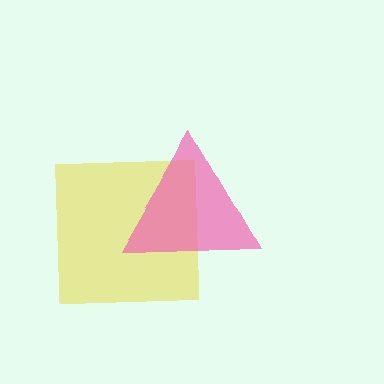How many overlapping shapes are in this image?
There are 2 overlapping shapes in the image.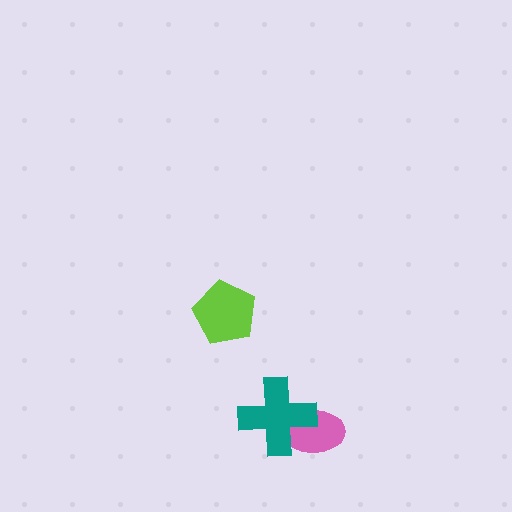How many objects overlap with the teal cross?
1 object overlaps with the teal cross.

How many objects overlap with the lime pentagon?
0 objects overlap with the lime pentagon.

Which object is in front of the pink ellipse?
The teal cross is in front of the pink ellipse.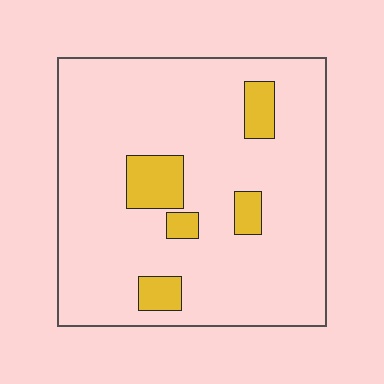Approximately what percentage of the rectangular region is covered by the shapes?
Approximately 10%.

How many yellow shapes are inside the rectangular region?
5.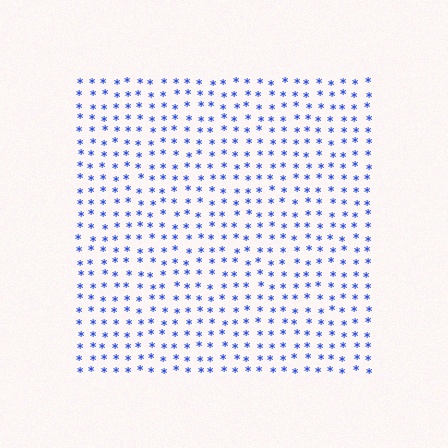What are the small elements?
The small elements are asterisks.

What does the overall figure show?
The overall figure shows a square.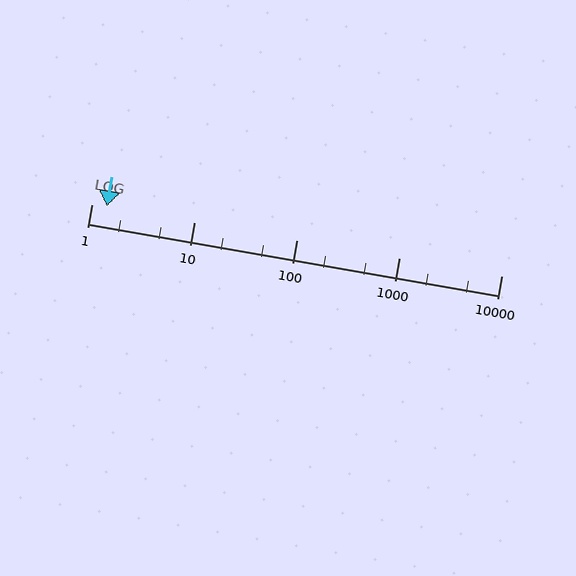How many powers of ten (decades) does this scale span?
The scale spans 4 decades, from 1 to 10000.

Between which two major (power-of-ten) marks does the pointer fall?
The pointer is between 1 and 10.